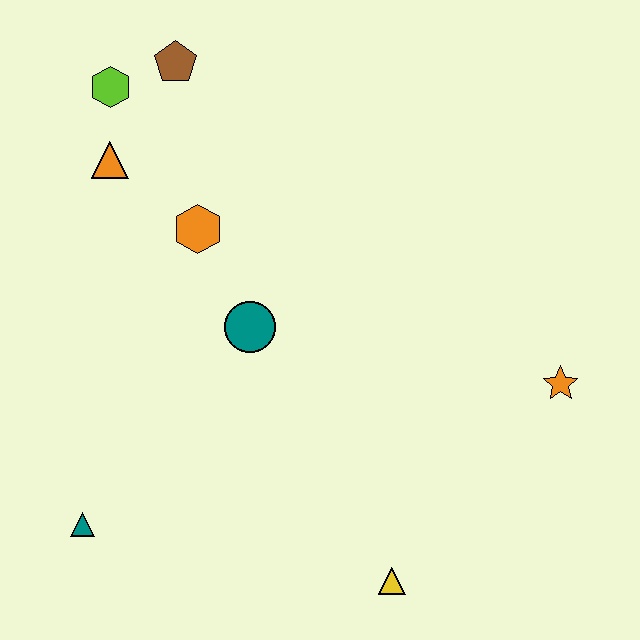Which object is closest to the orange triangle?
The lime hexagon is closest to the orange triangle.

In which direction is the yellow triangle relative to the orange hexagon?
The yellow triangle is below the orange hexagon.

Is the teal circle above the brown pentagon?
No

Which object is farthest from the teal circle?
The orange star is farthest from the teal circle.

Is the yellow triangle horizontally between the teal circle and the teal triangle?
No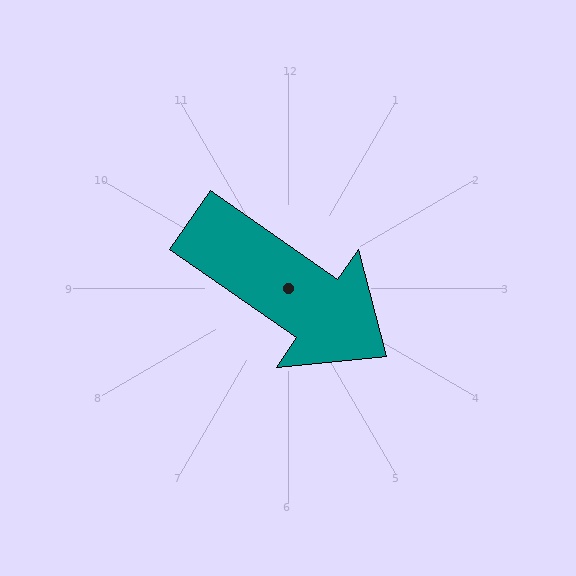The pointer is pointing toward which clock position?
Roughly 4 o'clock.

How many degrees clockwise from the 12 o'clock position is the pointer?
Approximately 125 degrees.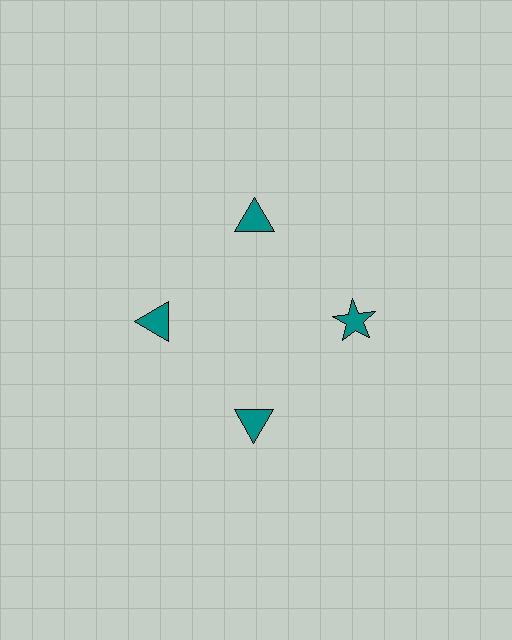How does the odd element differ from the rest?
It has a different shape: star instead of triangle.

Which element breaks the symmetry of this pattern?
The teal star at roughly the 3 o'clock position breaks the symmetry. All other shapes are teal triangles.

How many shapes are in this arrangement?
There are 4 shapes arranged in a ring pattern.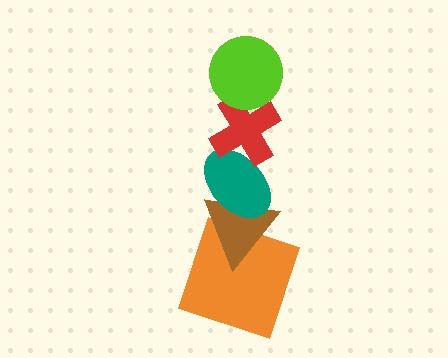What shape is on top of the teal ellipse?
The red cross is on top of the teal ellipse.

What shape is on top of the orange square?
The brown triangle is on top of the orange square.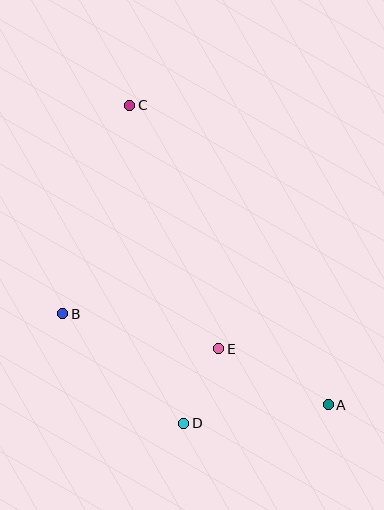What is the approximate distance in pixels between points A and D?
The distance between A and D is approximately 146 pixels.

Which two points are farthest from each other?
Points A and C are farthest from each other.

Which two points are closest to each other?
Points D and E are closest to each other.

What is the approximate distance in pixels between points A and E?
The distance between A and E is approximately 123 pixels.